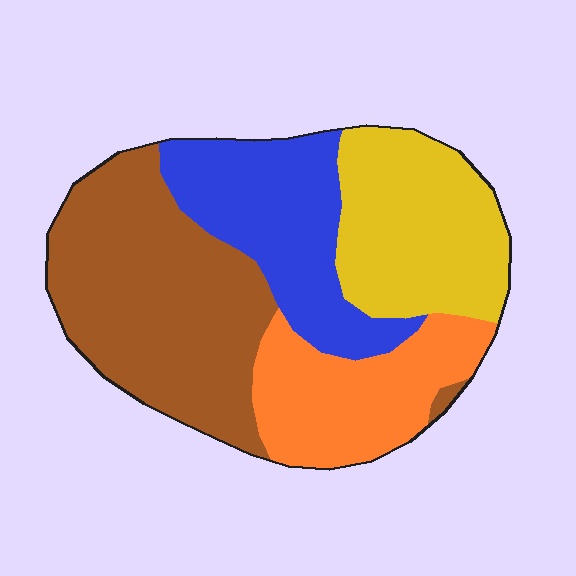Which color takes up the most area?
Brown, at roughly 35%.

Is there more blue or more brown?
Brown.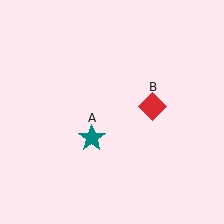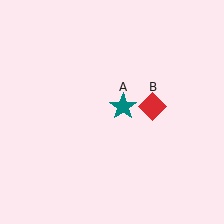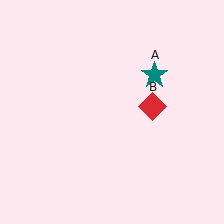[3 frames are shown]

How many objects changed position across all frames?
1 object changed position: teal star (object A).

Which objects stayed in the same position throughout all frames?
Red diamond (object B) remained stationary.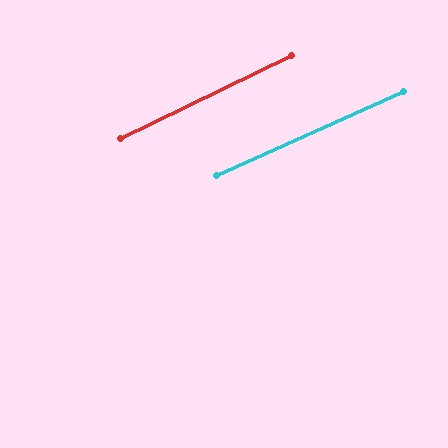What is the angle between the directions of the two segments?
Approximately 2 degrees.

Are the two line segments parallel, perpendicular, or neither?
Parallel — their directions differ by only 1.7°.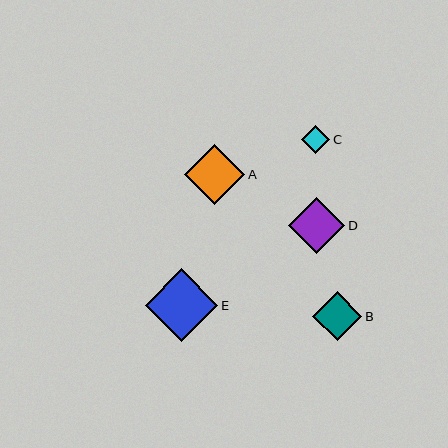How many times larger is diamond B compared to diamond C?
Diamond B is approximately 1.7 times the size of diamond C.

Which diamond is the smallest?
Diamond C is the smallest with a size of approximately 28 pixels.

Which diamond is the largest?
Diamond E is the largest with a size of approximately 72 pixels.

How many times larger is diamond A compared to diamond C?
Diamond A is approximately 2.1 times the size of diamond C.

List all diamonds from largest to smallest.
From largest to smallest: E, A, D, B, C.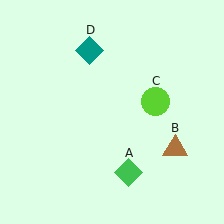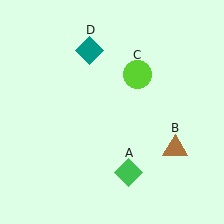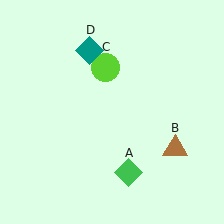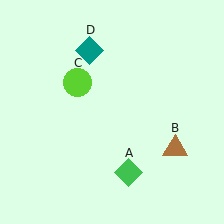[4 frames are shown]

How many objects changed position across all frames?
1 object changed position: lime circle (object C).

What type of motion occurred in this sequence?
The lime circle (object C) rotated counterclockwise around the center of the scene.